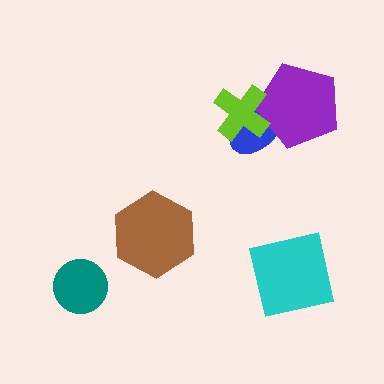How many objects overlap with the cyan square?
0 objects overlap with the cyan square.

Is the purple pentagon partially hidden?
Yes, it is partially covered by another shape.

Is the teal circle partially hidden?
No, no other shape covers it.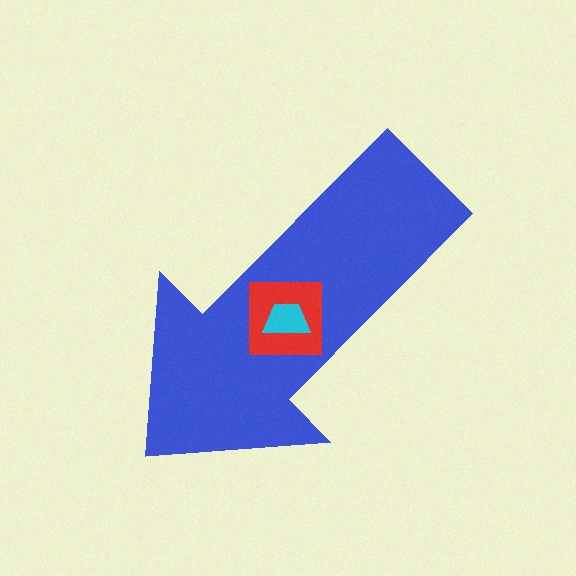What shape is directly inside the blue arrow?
The red square.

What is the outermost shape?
The blue arrow.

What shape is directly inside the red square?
The cyan trapezoid.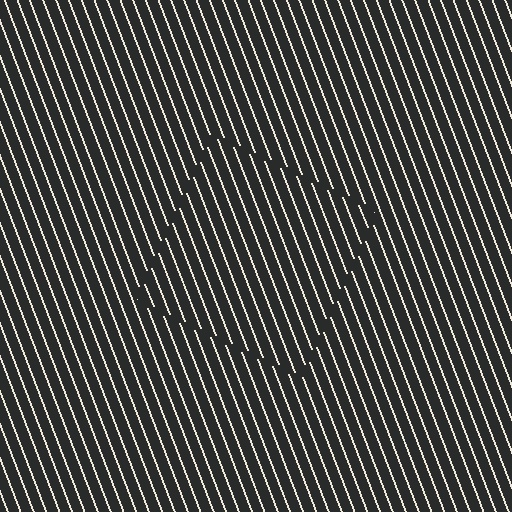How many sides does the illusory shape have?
4 sides — the line-ends trace a square.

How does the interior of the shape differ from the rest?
The interior of the shape contains the same grating, shifted by half a period — the contour is defined by the phase discontinuity where line-ends from the inner and outer gratings abut.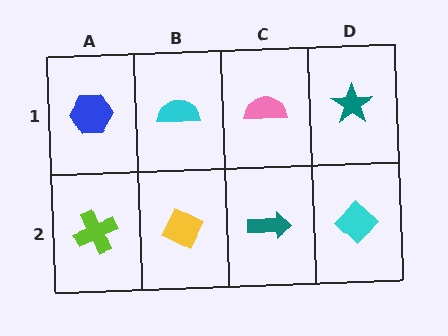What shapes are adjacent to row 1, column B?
A yellow diamond (row 2, column B), a blue hexagon (row 1, column A), a pink semicircle (row 1, column C).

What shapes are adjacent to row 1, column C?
A teal arrow (row 2, column C), a cyan semicircle (row 1, column B), a teal star (row 1, column D).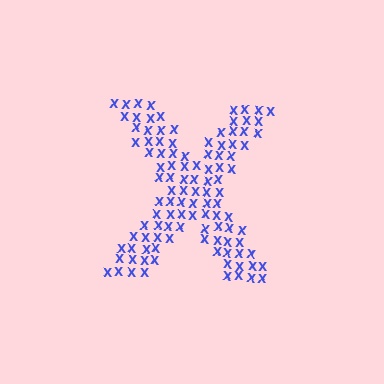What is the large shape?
The large shape is the letter X.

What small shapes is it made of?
It is made of small letter X's.